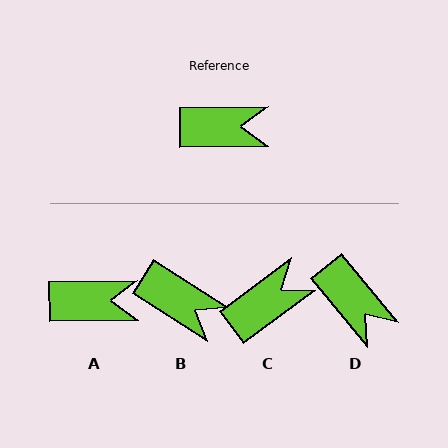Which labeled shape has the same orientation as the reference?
A.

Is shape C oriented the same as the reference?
No, it is off by about 36 degrees.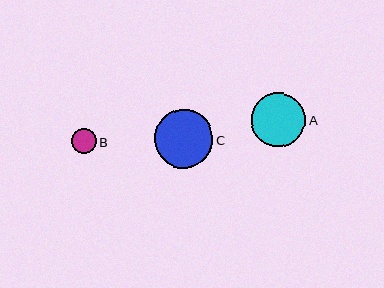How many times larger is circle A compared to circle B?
Circle A is approximately 2.1 times the size of circle B.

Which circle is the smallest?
Circle B is the smallest with a size of approximately 25 pixels.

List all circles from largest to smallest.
From largest to smallest: C, A, B.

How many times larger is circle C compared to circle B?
Circle C is approximately 2.3 times the size of circle B.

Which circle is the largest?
Circle C is the largest with a size of approximately 58 pixels.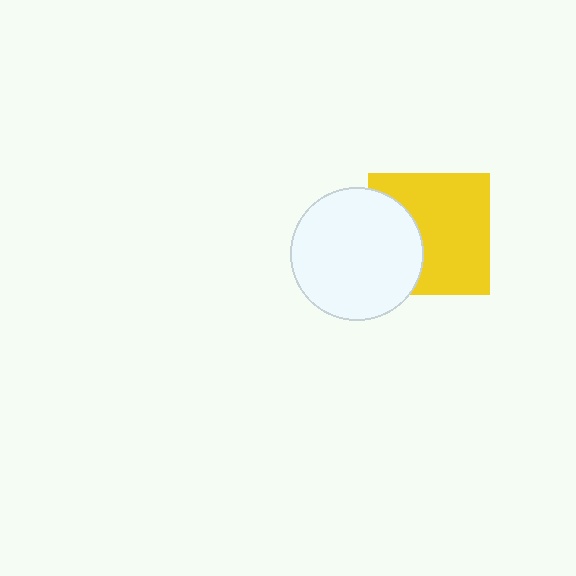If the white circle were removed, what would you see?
You would see the complete yellow square.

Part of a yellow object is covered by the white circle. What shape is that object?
It is a square.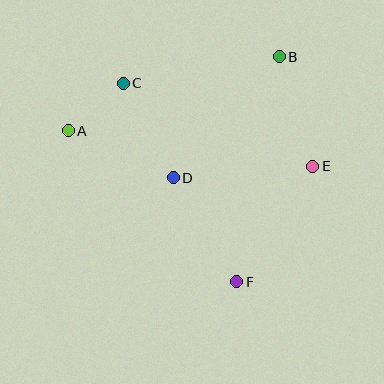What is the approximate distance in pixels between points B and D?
The distance between B and D is approximately 161 pixels.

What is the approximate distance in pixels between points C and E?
The distance between C and E is approximately 207 pixels.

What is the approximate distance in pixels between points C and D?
The distance between C and D is approximately 107 pixels.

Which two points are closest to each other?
Points A and C are closest to each other.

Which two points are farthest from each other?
Points A and E are farthest from each other.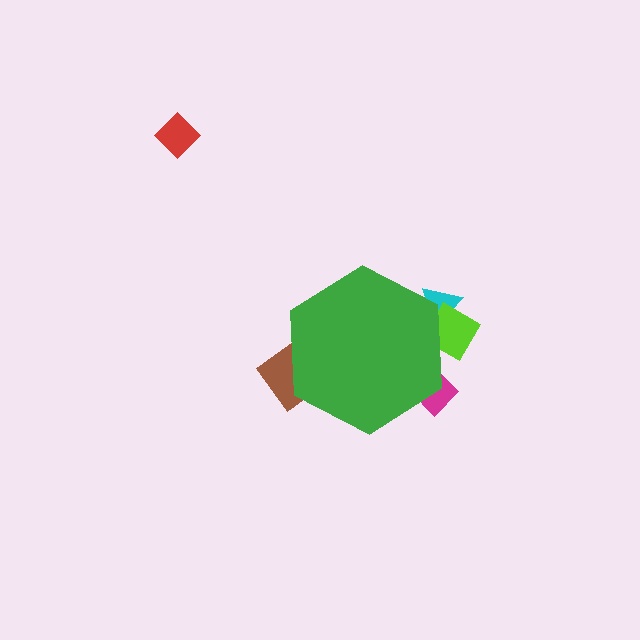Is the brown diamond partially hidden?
Yes, the brown diamond is partially hidden behind the green hexagon.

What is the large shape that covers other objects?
A green hexagon.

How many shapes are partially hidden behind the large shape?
4 shapes are partially hidden.